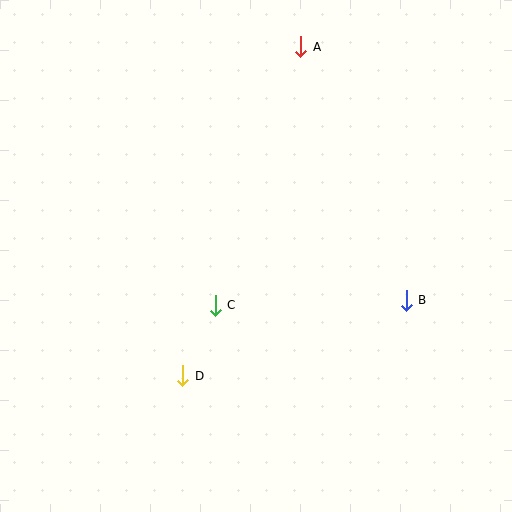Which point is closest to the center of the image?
Point C at (215, 305) is closest to the center.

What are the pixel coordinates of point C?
Point C is at (215, 305).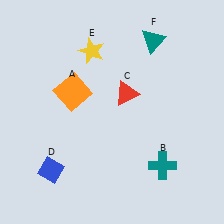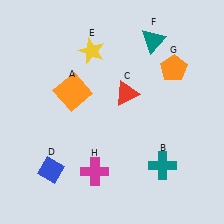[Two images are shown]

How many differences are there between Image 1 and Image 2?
There are 2 differences between the two images.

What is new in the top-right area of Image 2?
An orange pentagon (G) was added in the top-right area of Image 2.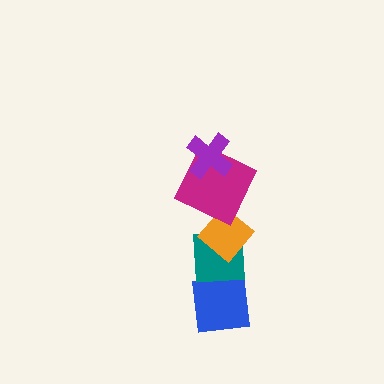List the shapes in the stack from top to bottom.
From top to bottom: the purple cross, the magenta square, the orange diamond, the teal square, the blue square.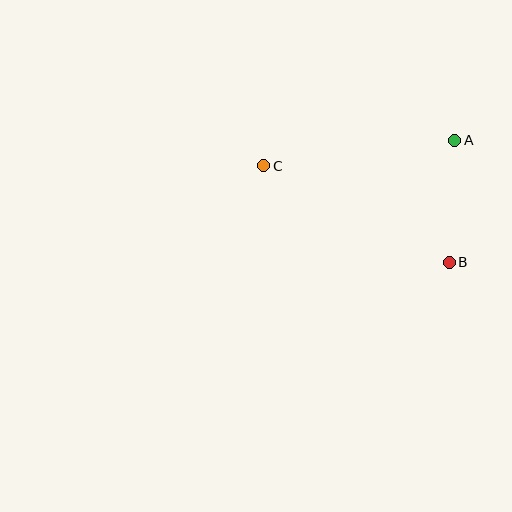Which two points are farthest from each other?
Points B and C are farthest from each other.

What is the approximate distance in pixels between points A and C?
The distance between A and C is approximately 193 pixels.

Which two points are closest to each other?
Points A and B are closest to each other.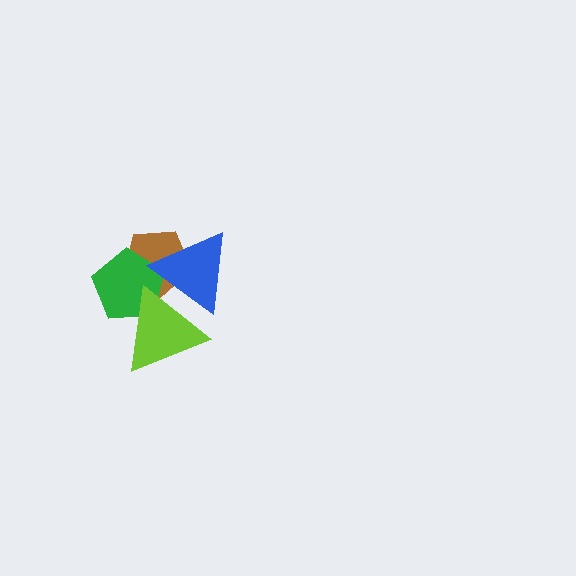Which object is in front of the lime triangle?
The blue triangle is in front of the lime triangle.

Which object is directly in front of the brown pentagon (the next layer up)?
The green pentagon is directly in front of the brown pentagon.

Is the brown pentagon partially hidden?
Yes, it is partially covered by another shape.